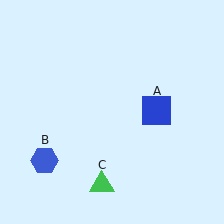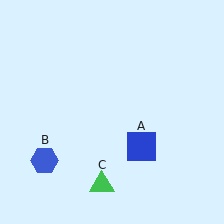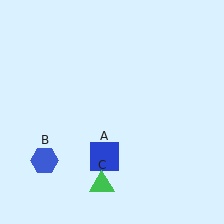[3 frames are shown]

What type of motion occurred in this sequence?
The blue square (object A) rotated clockwise around the center of the scene.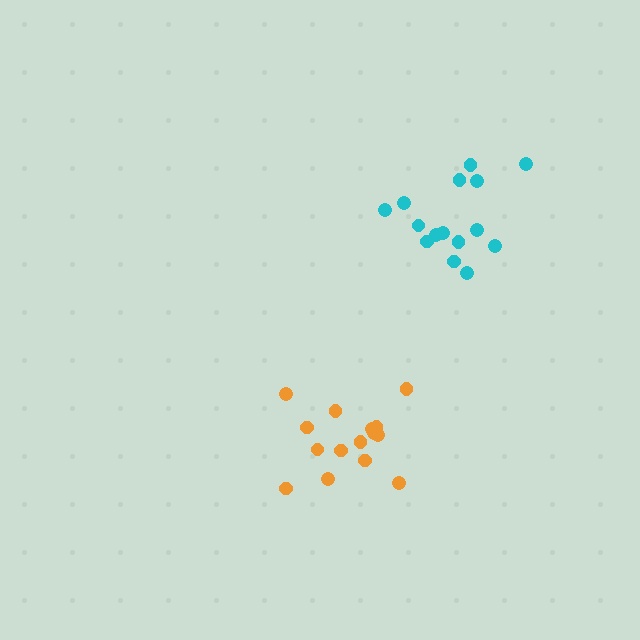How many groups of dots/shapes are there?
There are 2 groups.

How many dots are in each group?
Group 1: 15 dots, Group 2: 15 dots (30 total).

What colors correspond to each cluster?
The clusters are colored: orange, cyan.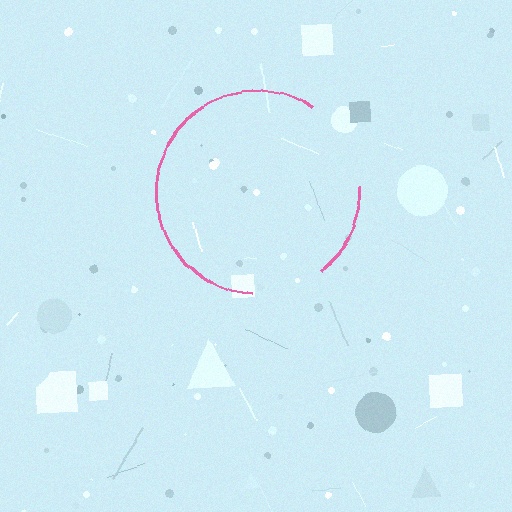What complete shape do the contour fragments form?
The contour fragments form a circle.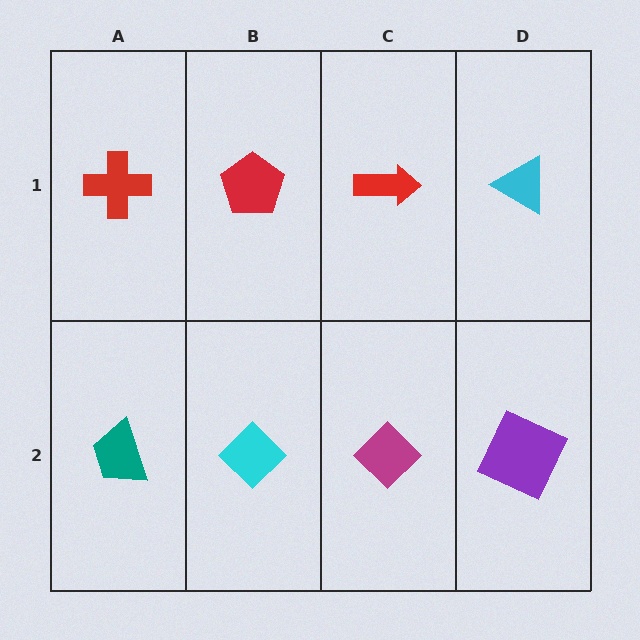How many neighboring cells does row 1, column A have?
2.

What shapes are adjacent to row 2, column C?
A red arrow (row 1, column C), a cyan diamond (row 2, column B), a purple square (row 2, column D).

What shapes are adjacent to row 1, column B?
A cyan diamond (row 2, column B), a red cross (row 1, column A), a red arrow (row 1, column C).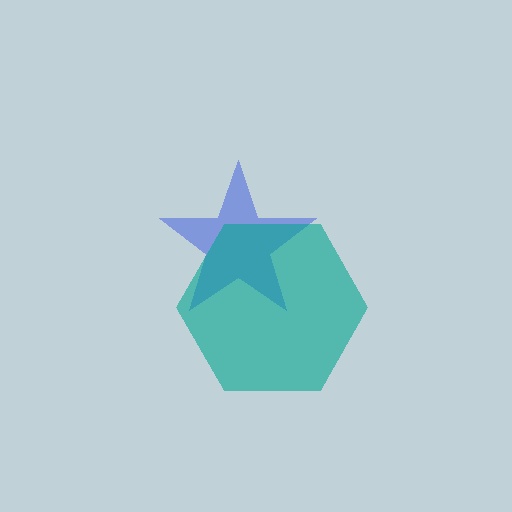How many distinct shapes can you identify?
There are 2 distinct shapes: a blue star, a teal hexagon.